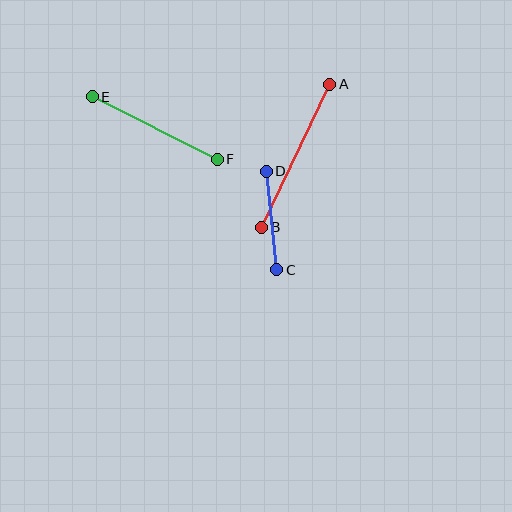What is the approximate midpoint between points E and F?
The midpoint is at approximately (155, 128) pixels.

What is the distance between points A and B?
The distance is approximately 158 pixels.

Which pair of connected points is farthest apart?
Points A and B are farthest apart.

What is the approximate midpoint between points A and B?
The midpoint is at approximately (296, 156) pixels.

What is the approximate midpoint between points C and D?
The midpoint is at approximately (272, 221) pixels.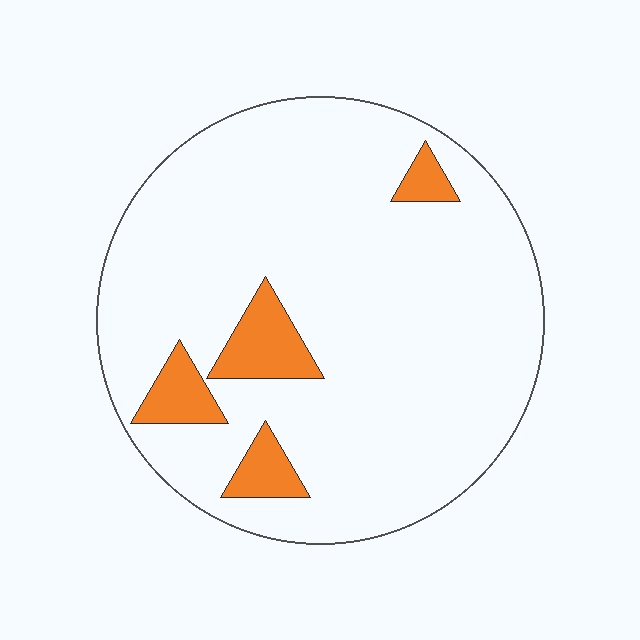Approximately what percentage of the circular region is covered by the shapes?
Approximately 10%.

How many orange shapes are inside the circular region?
4.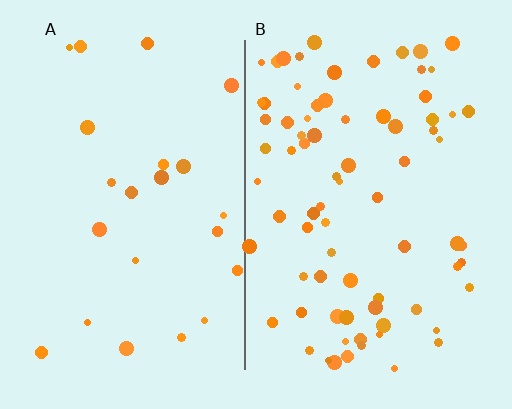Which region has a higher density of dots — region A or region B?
B (the right).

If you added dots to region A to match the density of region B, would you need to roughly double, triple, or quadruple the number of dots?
Approximately triple.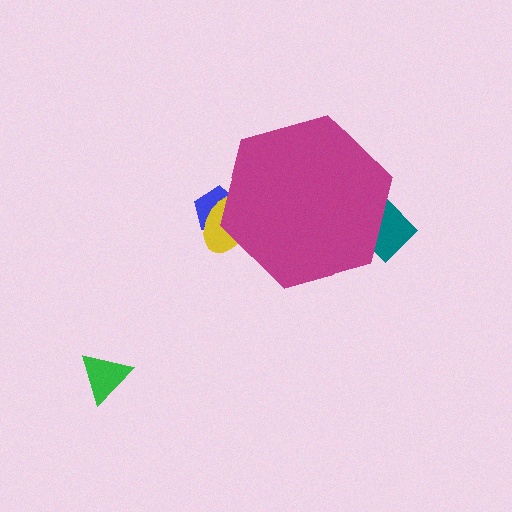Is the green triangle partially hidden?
No, the green triangle is fully visible.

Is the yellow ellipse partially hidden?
Yes, the yellow ellipse is partially hidden behind the magenta hexagon.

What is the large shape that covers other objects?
A magenta hexagon.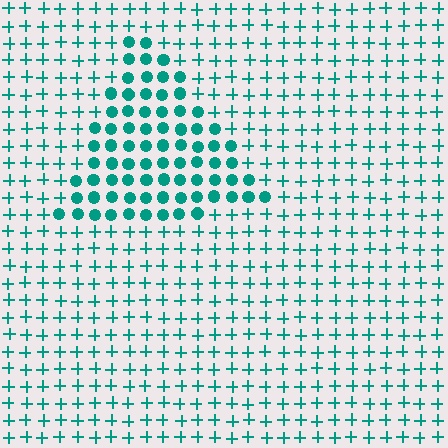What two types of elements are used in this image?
The image uses circles inside the triangle region and plus signs outside it.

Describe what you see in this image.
The image is filled with small teal elements arranged in a uniform grid. A triangle-shaped region contains circles, while the surrounding area contains plus signs. The boundary is defined purely by the change in element shape.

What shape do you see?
I see a triangle.